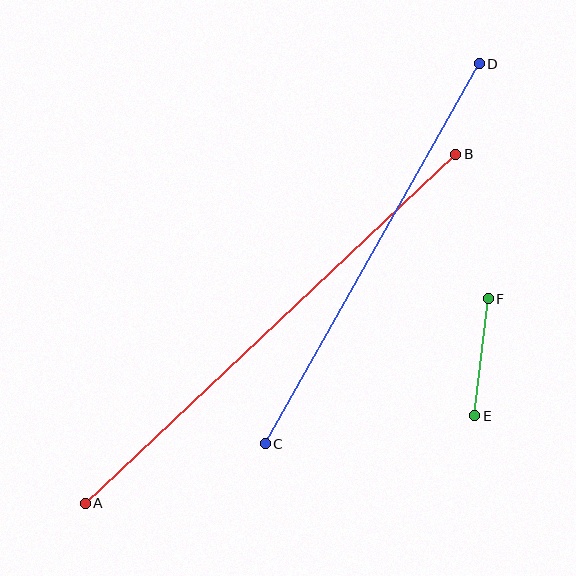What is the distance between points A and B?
The distance is approximately 509 pixels.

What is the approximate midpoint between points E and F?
The midpoint is at approximately (482, 357) pixels.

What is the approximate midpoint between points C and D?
The midpoint is at approximately (372, 254) pixels.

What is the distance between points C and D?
The distance is approximately 436 pixels.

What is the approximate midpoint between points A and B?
The midpoint is at approximately (270, 329) pixels.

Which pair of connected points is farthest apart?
Points A and B are farthest apart.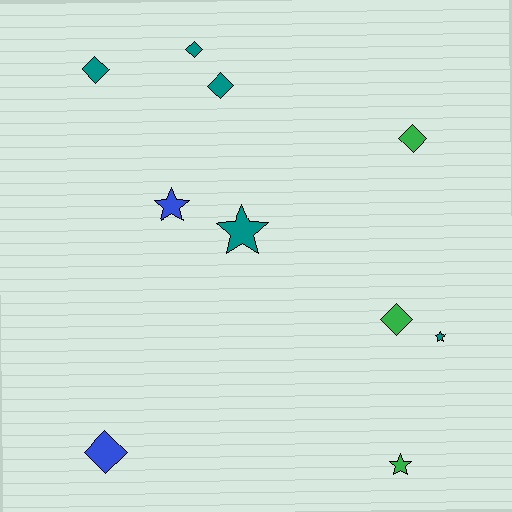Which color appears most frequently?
Teal, with 5 objects.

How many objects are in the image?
There are 10 objects.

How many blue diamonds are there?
There is 1 blue diamond.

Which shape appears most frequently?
Diamond, with 6 objects.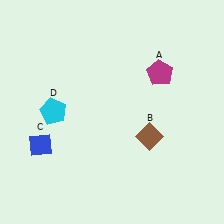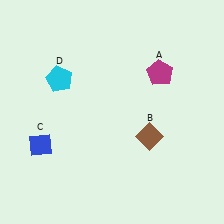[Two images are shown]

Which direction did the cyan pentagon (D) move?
The cyan pentagon (D) moved up.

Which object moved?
The cyan pentagon (D) moved up.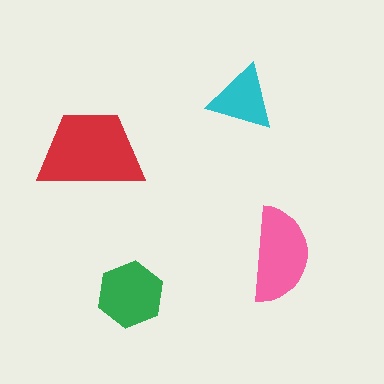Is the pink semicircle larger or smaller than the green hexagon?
Larger.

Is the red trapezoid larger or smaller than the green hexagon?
Larger.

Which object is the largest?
The red trapezoid.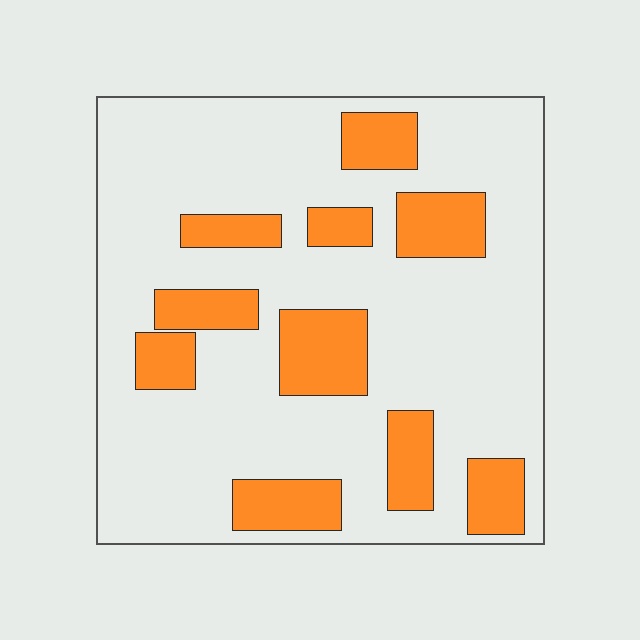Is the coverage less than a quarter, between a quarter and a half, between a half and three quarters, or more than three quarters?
Less than a quarter.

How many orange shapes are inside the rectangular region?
10.